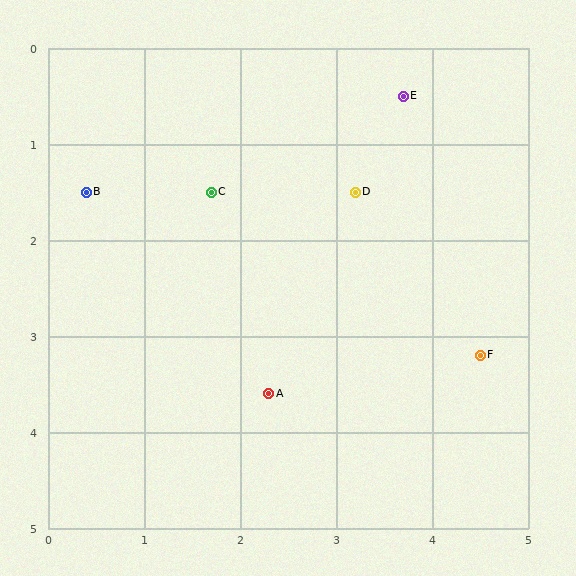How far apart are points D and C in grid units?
Points D and C are about 1.5 grid units apart.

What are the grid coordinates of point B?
Point B is at approximately (0.4, 1.5).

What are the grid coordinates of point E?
Point E is at approximately (3.7, 0.5).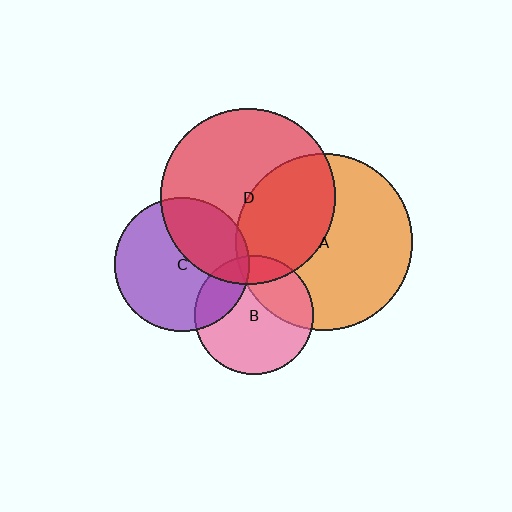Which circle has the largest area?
Circle A (orange).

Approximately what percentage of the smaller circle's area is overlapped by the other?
Approximately 20%.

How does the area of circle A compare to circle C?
Approximately 1.7 times.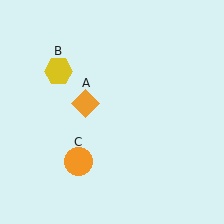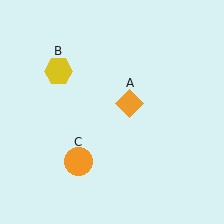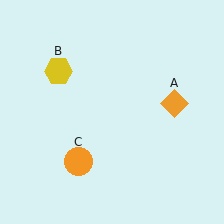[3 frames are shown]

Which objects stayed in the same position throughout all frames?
Yellow hexagon (object B) and orange circle (object C) remained stationary.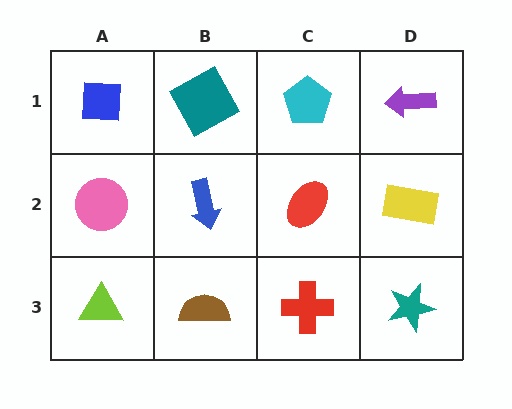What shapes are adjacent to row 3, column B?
A blue arrow (row 2, column B), a lime triangle (row 3, column A), a red cross (row 3, column C).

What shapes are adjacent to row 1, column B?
A blue arrow (row 2, column B), a blue square (row 1, column A), a cyan pentagon (row 1, column C).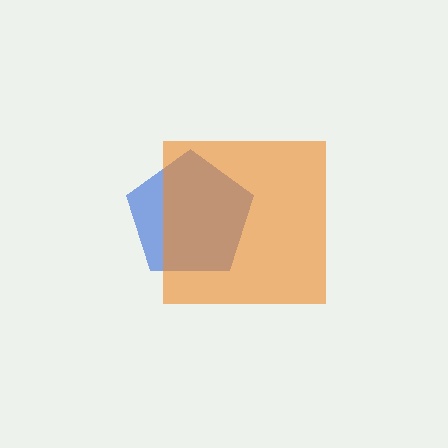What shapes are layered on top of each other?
The layered shapes are: a blue pentagon, an orange square.